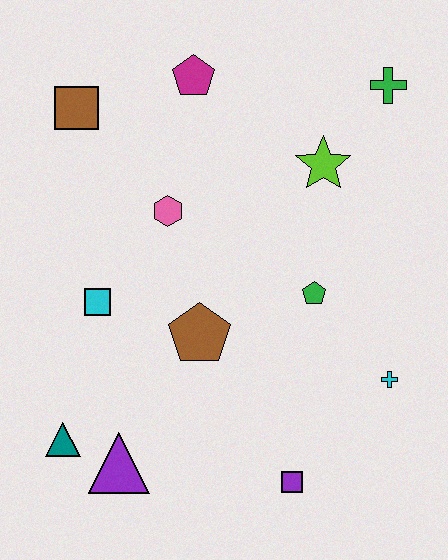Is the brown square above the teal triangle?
Yes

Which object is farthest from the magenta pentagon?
The purple square is farthest from the magenta pentagon.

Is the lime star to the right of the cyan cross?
No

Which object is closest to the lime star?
The green cross is closest to the lime star.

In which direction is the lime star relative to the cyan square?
The lime star is to the right of the cyan square.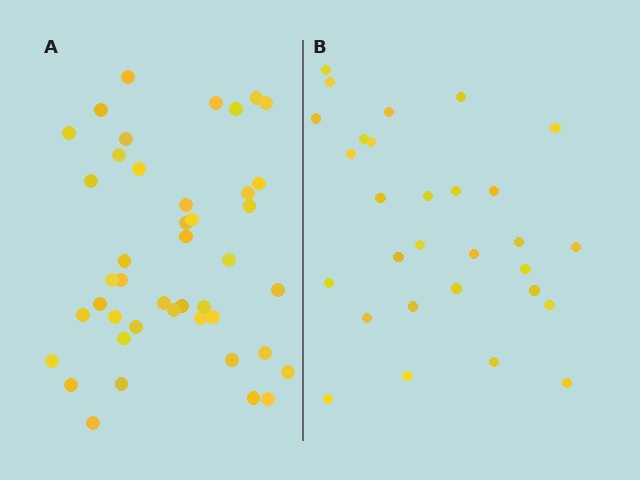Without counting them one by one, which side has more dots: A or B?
Region A (the left region) has more dots.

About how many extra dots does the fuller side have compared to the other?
Region A has approximately 15 more dots than region B.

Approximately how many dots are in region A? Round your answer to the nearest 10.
About 40 dots. (The exact count is 43, which rounds to 40.)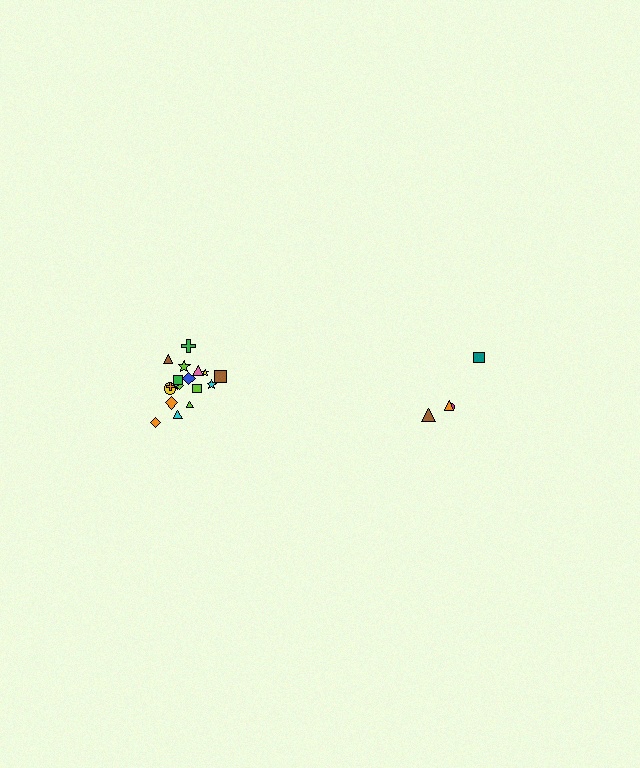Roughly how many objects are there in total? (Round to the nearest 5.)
Roughly 20 objects in total.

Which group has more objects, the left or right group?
The left group.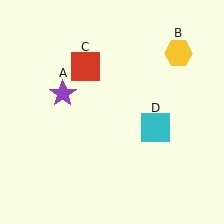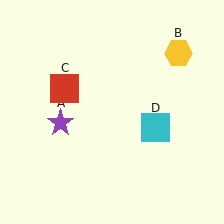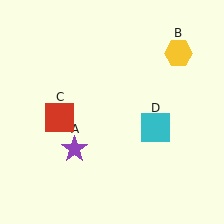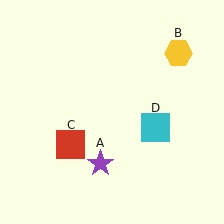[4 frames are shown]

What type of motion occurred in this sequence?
The purple star (object A), red square (object C) rotated counterclockwise around the center of the scene.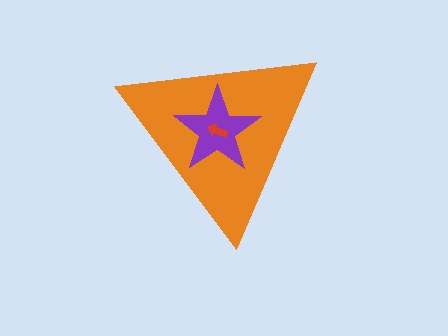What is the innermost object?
The red arrow.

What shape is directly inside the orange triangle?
The purple star.